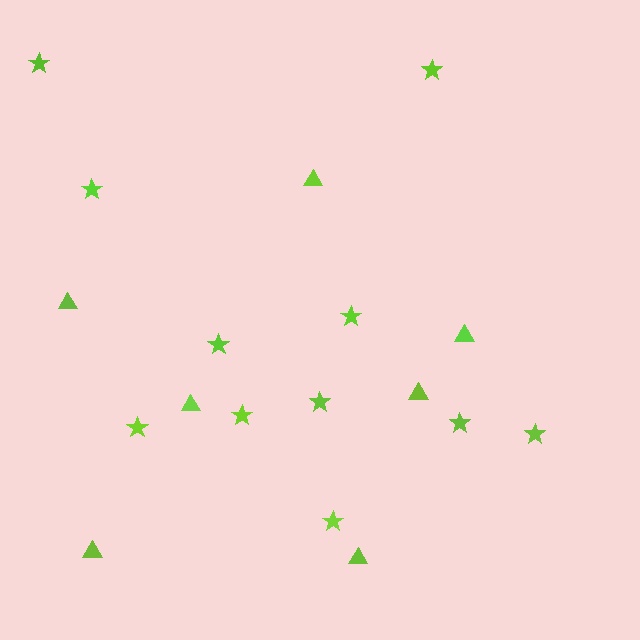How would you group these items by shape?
There are 2 groups: one group of stars (11) and one group of triangles (7).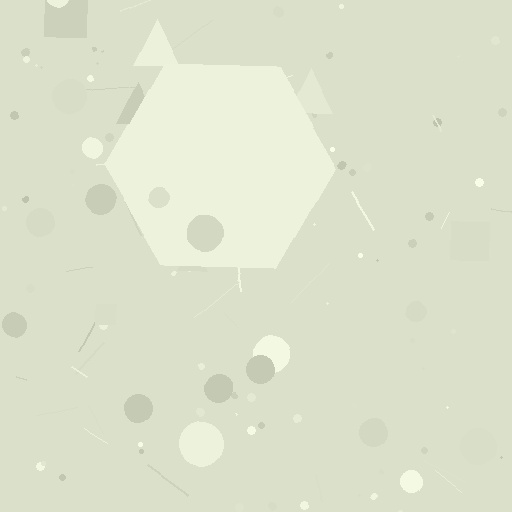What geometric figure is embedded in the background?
A hexagon is embedded in the background.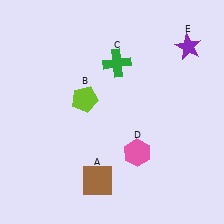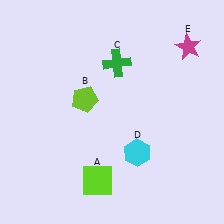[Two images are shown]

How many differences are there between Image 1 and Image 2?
There are 3 differences between the two images.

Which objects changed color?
A changed from brown to lime. D changed from pink to cyan. E changed from purple to magenta.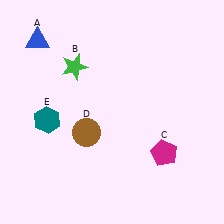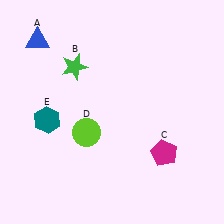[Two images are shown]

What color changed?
The circle (D) changed from brown in Image 1 to lime in Image 2.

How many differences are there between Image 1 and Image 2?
There is 1 difference between the two images.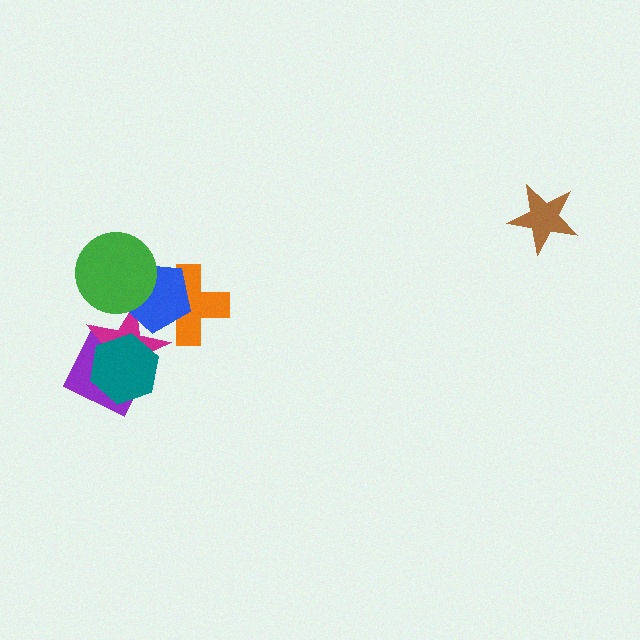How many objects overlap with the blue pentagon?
3 objects overlap with the blue pentagon.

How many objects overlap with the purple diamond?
2 objects overlap with the purple diamond.